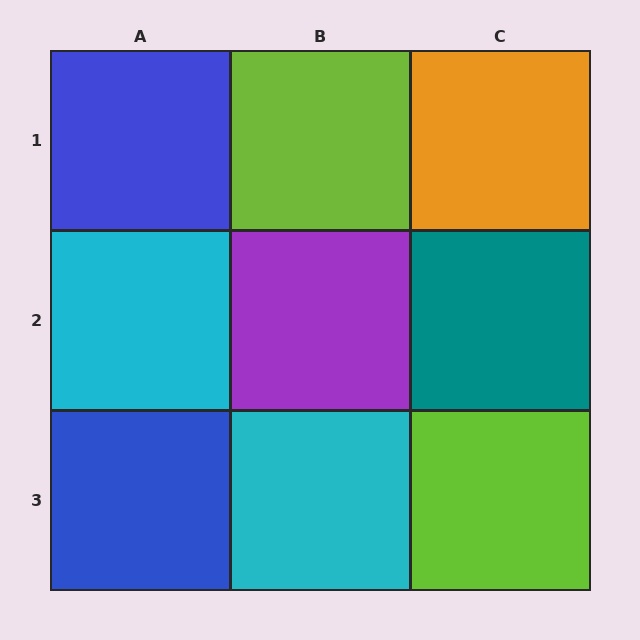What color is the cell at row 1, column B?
Lime.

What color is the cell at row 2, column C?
Teal.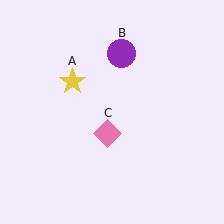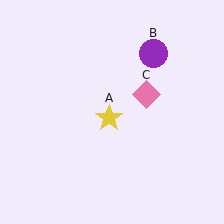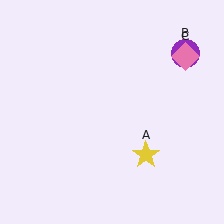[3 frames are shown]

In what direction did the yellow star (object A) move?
The yellow star (object A) moved down and to the right.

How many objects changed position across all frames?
3 objects changed position: yellow star (object A), purple circle (object B), pink diamond (object C).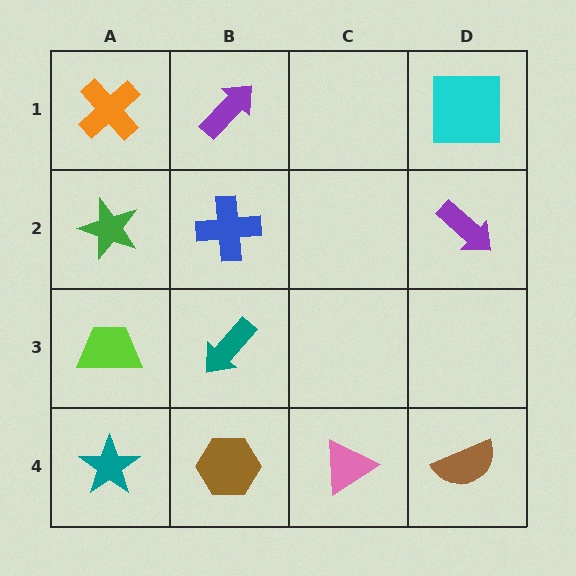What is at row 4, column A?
A teal star.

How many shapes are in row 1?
3 shapes.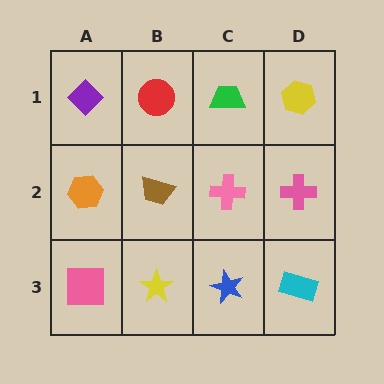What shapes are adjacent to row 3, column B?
A brown trapezoid (row 2, column B), a pink square (row 3, column A), a blue star (row 3, column C).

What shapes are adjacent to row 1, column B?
A brown trapezoid (row 2, column B), a purple diamond (row 1, column A), a green trapezoid (row 1, column C).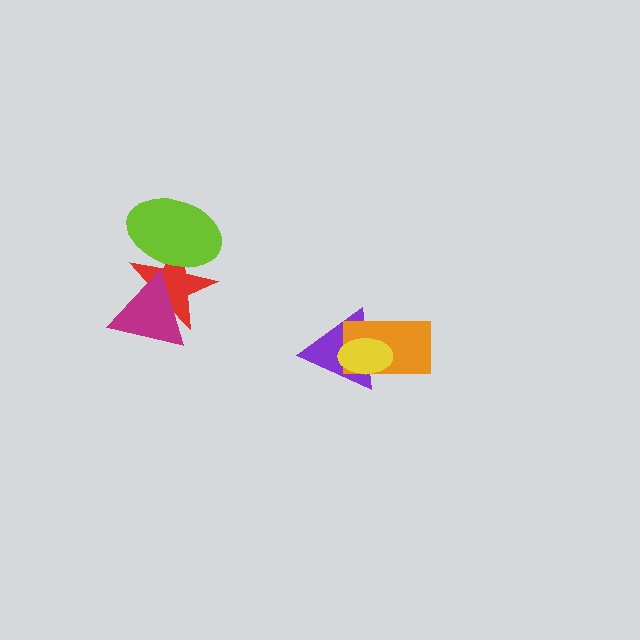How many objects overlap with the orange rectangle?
2 objects overlap with the orange rectangle.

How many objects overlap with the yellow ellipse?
2 objects overlap with the yellow ellipse.